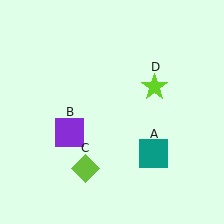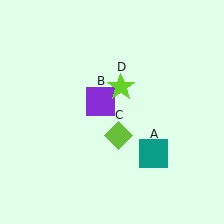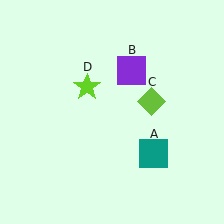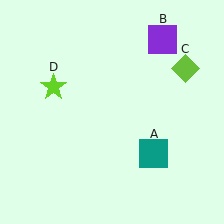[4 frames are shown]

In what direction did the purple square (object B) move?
The purple square (object B) moved up and to the right.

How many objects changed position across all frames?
3 objects changed position: purple square (object B), lime diamond (object C), lime star (object D).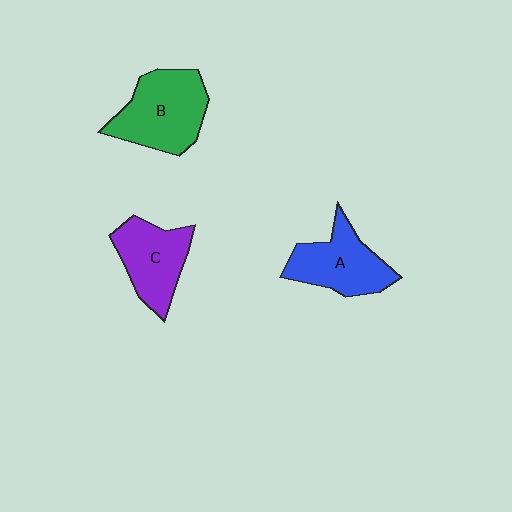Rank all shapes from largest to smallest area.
From largest to smallest: B (green), A (blue), C (purple).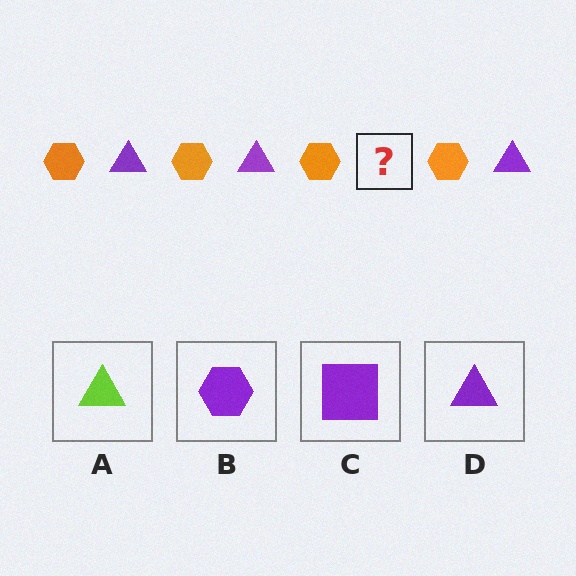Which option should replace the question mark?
Option D.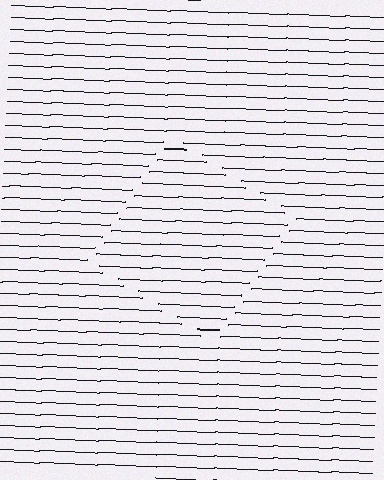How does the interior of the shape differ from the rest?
The interior of the shape contains the same grating, shifted by half a period — the contour is defined by the phase discontinuity where line-ends from the inner and outer gratings abut.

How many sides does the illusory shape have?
4 sides — the line-ends trace a square.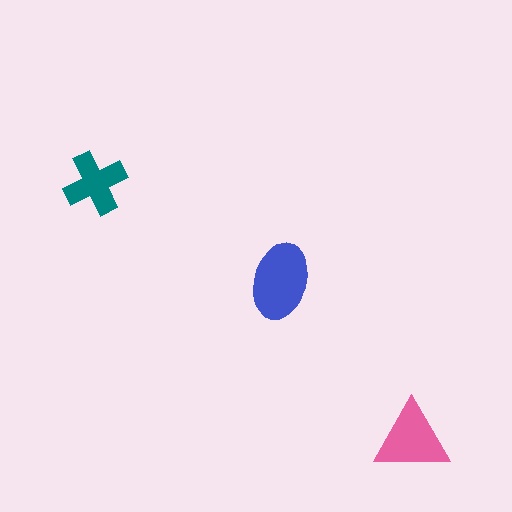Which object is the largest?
The blue ellipse.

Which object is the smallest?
The teal cross.